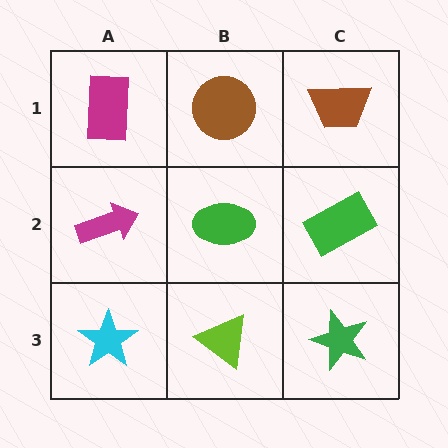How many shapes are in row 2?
3 shapes.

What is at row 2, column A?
A magenta arrow.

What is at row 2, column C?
A green rectangle.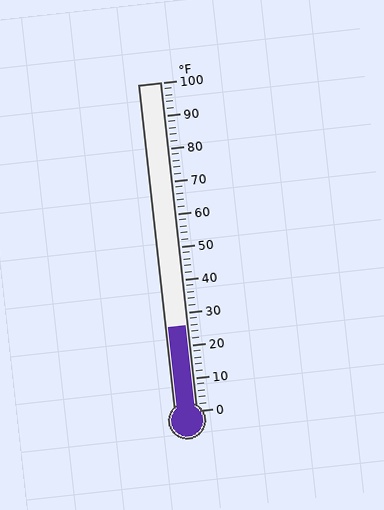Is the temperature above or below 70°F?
The temperature is below 70°F.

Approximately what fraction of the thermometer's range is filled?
The thermometer is filled to approximately 25% of its range.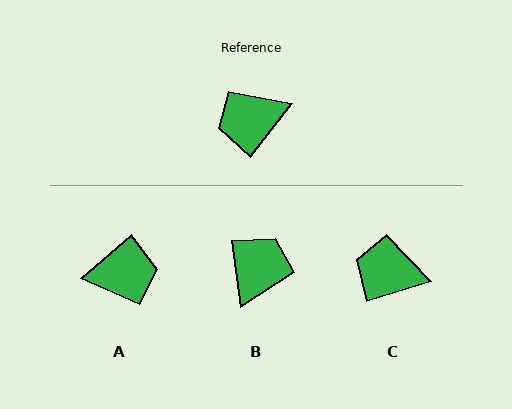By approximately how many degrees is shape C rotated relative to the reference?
Approximately 35 degrees clockwise.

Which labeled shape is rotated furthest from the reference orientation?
A, about 168 degrees away.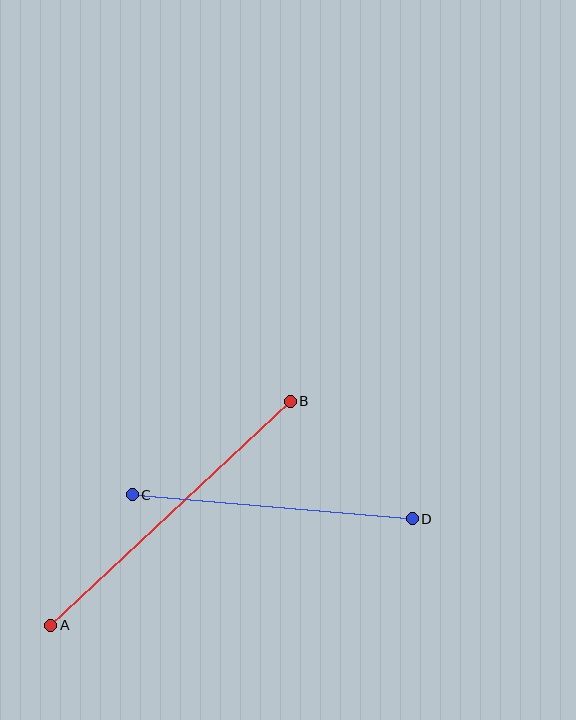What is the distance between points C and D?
The distance is approximately 281 pixels.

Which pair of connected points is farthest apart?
Points A and B are farthest apart.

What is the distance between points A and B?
The distance is approximately 328 pixels.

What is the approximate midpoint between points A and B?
The midpoint is at approximately (171, 513) pixels.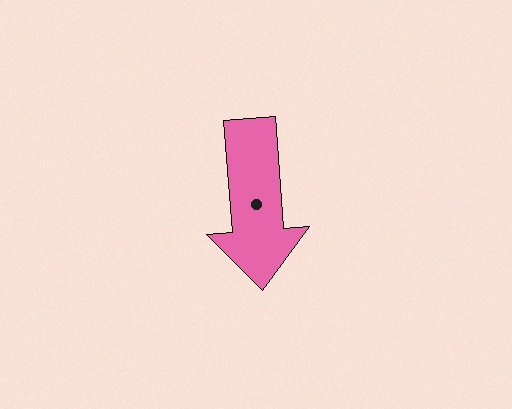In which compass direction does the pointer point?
South.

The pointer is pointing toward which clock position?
Roughly 6 o'clock.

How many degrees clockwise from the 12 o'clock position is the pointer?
Approximately 176 degrees.